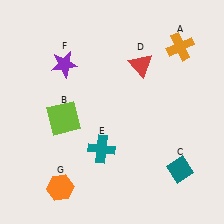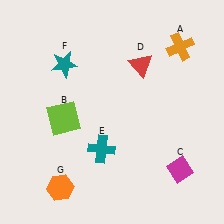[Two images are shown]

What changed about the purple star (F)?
In Image 1, F is purple. In Image 2, it changed to teal.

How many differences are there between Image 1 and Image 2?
There are 2 differences between the two images.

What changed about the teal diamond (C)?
In Image 1, C is teal. In Image 2, it changed to magenta.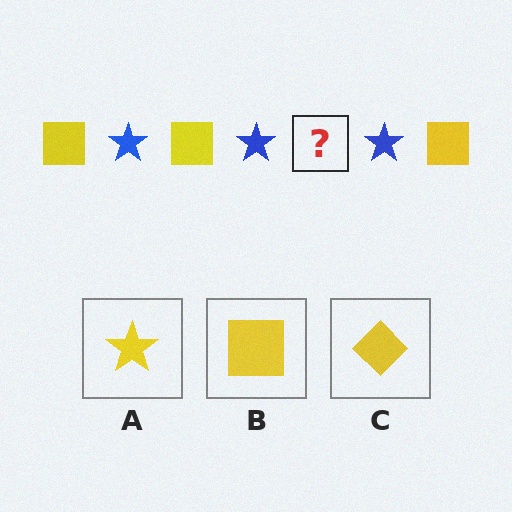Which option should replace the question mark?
Option B.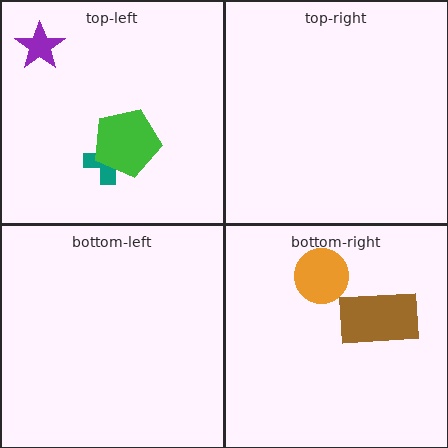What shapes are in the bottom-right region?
The brown rectangle, the orange circle.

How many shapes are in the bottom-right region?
2.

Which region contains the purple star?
The top-left region.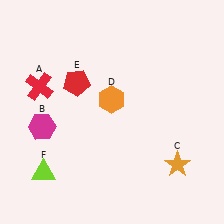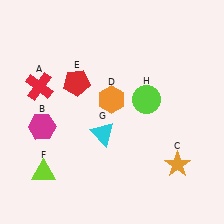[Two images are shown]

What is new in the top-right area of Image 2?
A lime circle (H) was added in the top-right area of Image 2.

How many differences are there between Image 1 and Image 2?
There are 2 differences between the two images.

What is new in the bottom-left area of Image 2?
A cyan triangle (G) was added in the bottom-left area of Image 2.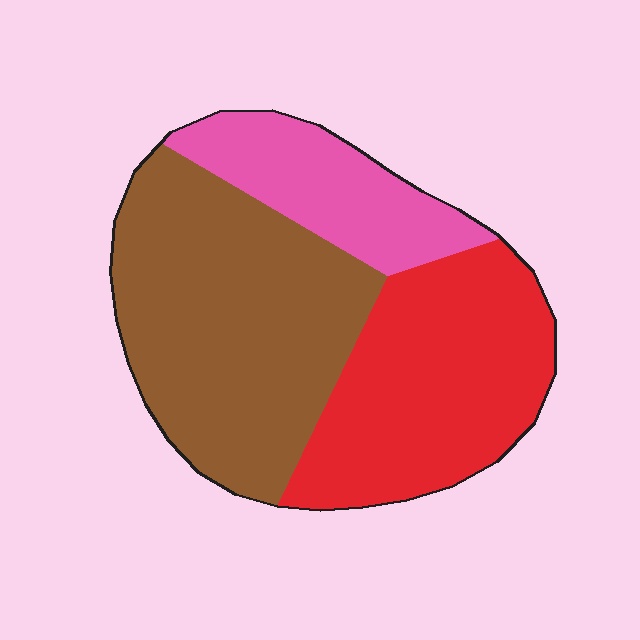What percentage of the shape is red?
Red takes up between a third and a half of the shape.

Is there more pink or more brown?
Brown.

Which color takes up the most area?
Brown, at roughly 45%.